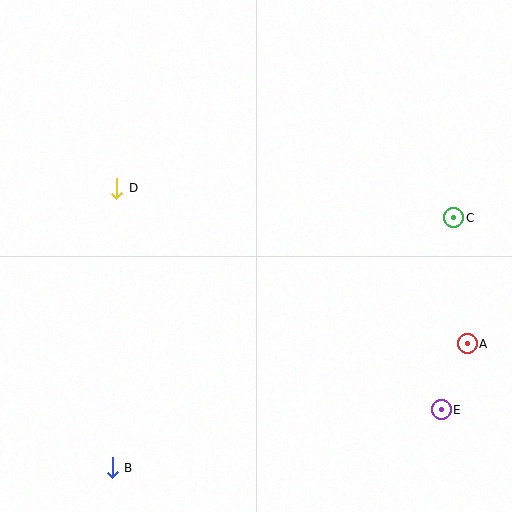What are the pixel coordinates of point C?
Point C is at (454, 218).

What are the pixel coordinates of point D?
Point D is at (117, 188).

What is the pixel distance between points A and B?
The distance between A and B is 376 pixels.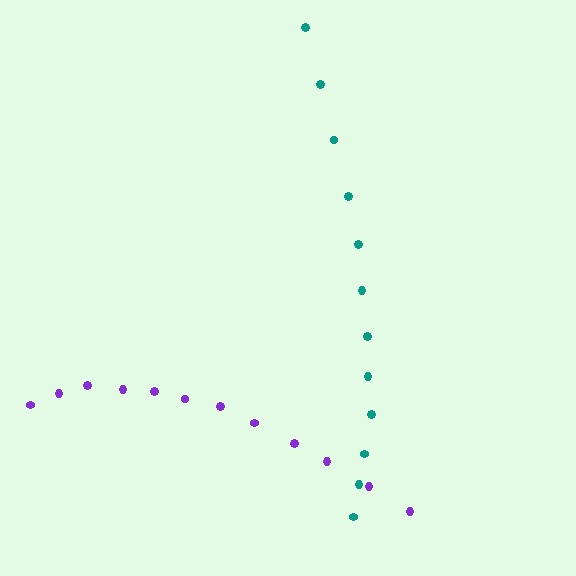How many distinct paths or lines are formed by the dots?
There are 2 distinct paths.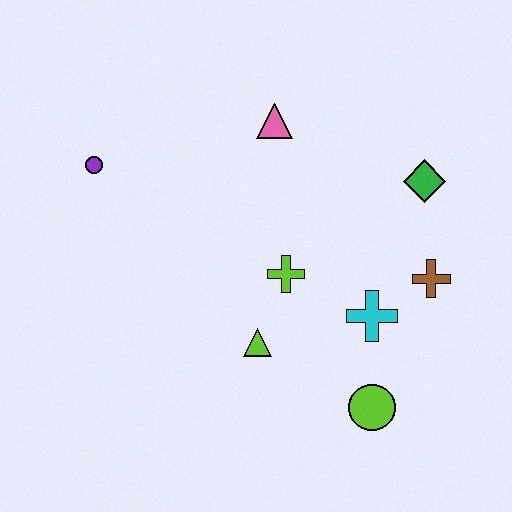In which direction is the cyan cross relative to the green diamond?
The cyan cross is below the green diamond.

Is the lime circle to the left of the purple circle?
No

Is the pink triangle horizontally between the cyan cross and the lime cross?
No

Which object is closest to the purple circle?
The pink triangle is closest to the purple circle.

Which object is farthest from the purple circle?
The lime circle is farthest from the purple circle.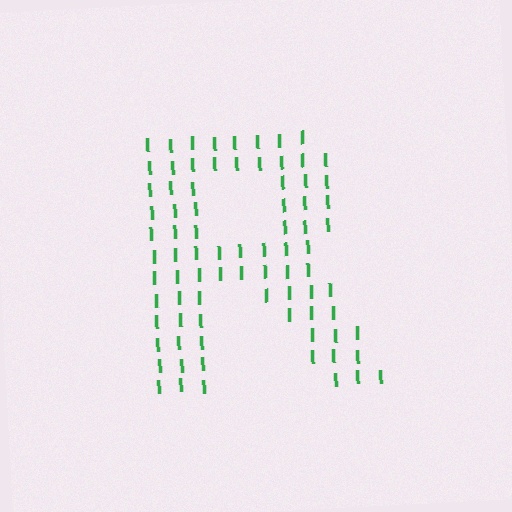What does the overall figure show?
The overall figure shows the letter R.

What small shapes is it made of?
It is made of small letter I's.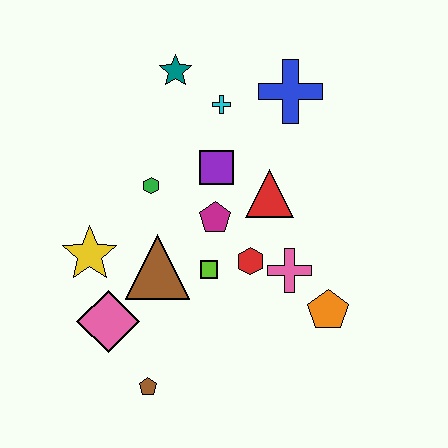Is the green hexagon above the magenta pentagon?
Yes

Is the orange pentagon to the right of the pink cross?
Yes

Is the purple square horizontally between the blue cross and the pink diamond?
Yes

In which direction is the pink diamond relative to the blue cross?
The pink diamond is below the blue cross.